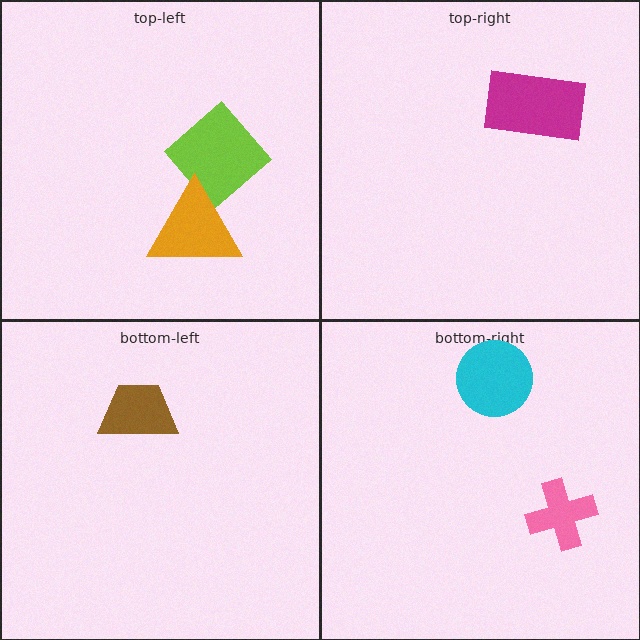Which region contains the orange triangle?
The top-left region.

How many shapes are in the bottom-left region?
1.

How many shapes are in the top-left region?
2.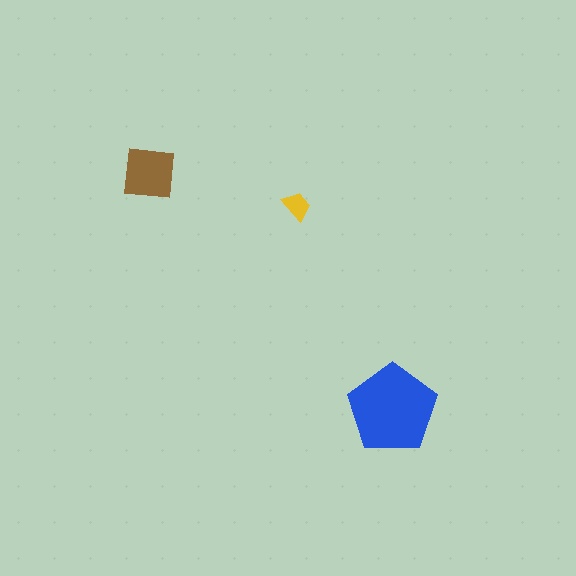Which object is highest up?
The brown square is topmost.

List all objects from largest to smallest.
The blue pentagon, the brown square, the yellow trapezoid.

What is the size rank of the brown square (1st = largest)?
2nd.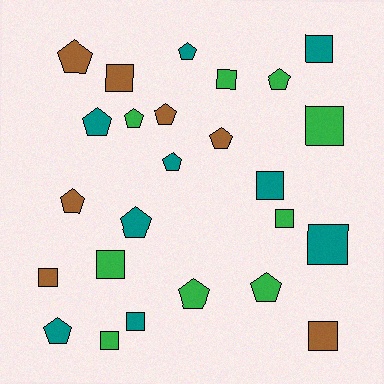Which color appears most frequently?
Teal, with 9 objects.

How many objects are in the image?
There are 25 objects.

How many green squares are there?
There are 5 green squares.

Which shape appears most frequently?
Pentagon, with 13 objects.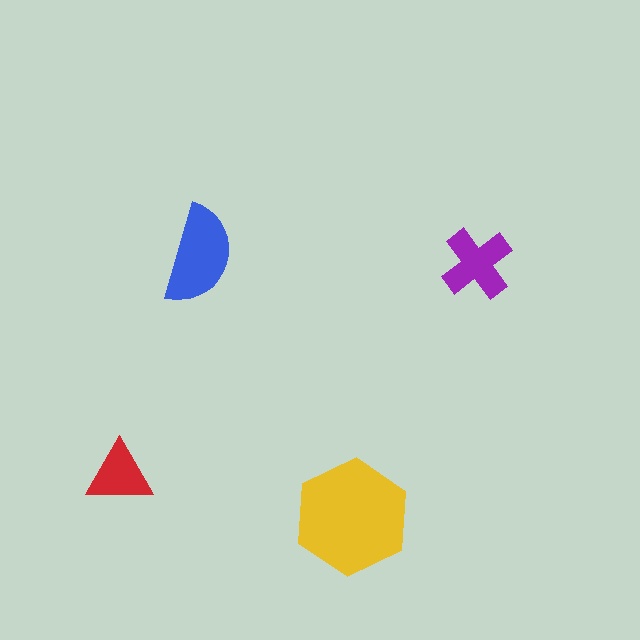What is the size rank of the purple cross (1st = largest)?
3rd.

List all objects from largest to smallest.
The yellow hexagon, the blue semicircle, the purple cross, the red triangle.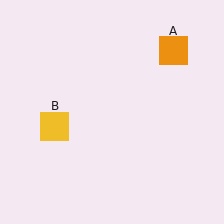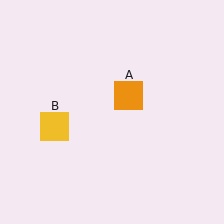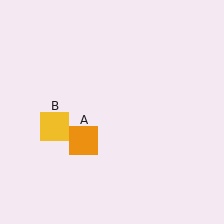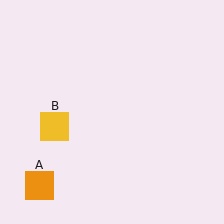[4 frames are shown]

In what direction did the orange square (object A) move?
The orange square (object A) moved down and to the left.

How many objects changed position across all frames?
1 object changed position: orange square (object A).